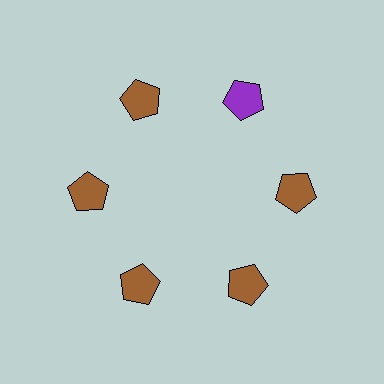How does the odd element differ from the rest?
It has a different color: purple instead of brown.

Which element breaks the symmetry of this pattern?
The purple pentagon at roughly the 1 o'clock position breaks the symmetry. All other shapes are brown pentagons.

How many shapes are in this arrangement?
There are 6 shapes arranged in a ring pattern.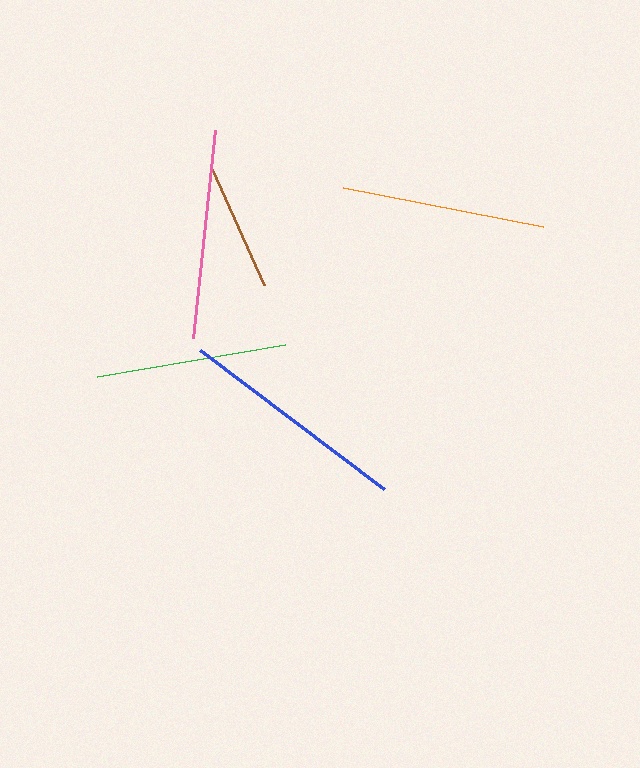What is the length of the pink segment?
The pink segment is approximately 209 pixels long.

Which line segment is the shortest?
The brown line is the shortest at approximately 127 pixels.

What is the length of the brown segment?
The brown segment is approximately 127 pixels long.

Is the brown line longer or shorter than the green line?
The green line is longer than the brown line.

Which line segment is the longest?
The blue line is the longest at approximately 230 pixels.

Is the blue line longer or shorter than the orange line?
The blue line is longer than the orange line.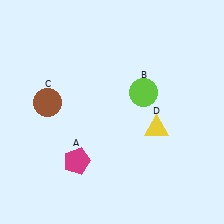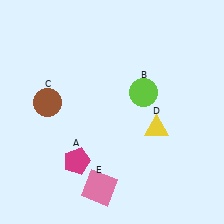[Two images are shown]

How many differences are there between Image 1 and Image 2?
There is 1 difference between the two images.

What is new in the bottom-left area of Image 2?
A pink square (E) was added in the bottom-left area of Image 2.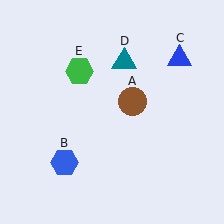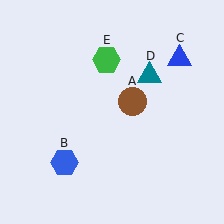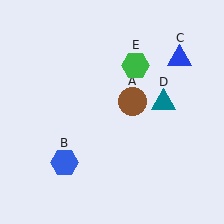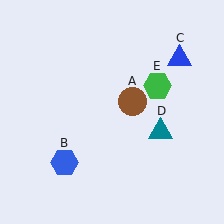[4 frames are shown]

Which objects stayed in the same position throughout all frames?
Brown circle (object A) and blue hexagon (object B) and blue triangle (object C) remained stationary.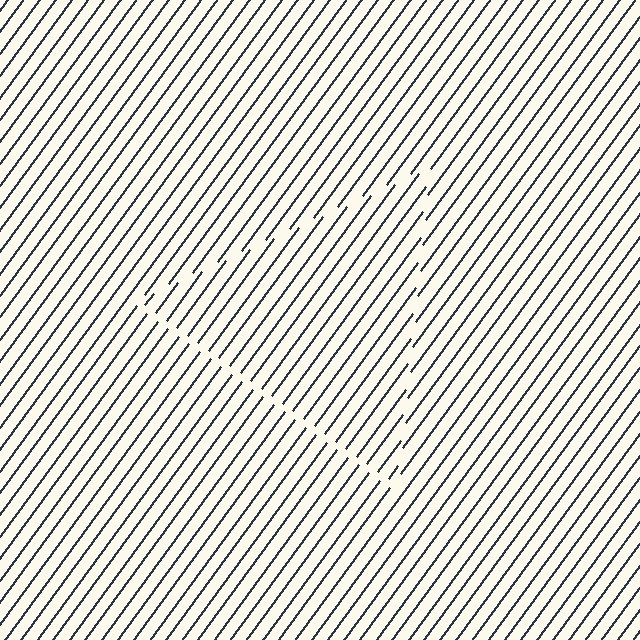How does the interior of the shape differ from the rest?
The interior of the shape contains the same grating, shifted by half a period — the contour is defined by the phase discontinuity where line-ends from the inner and outer gratings abut.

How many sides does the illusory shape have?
3 sides — the line-ends trace a triangle.